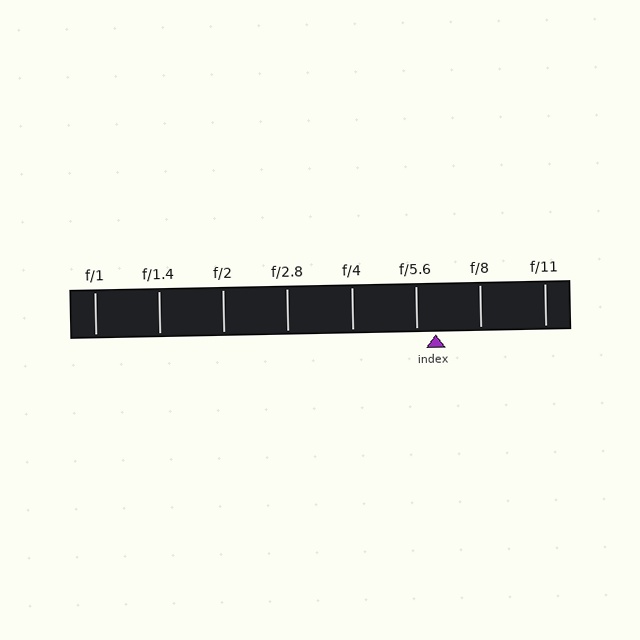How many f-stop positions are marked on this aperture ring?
There are 8 f-stop positions marked.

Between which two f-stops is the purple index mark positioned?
The index mark is between f/5.6 and f/8.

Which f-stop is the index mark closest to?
The index mark is closest to f/5.6.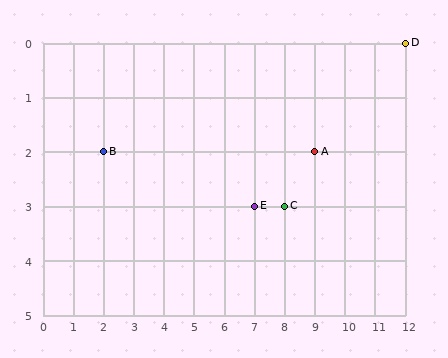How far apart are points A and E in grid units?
Points A and E are 2 columns and 1 row apart (about 2.2 grid units diagonally).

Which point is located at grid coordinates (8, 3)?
Point C is at (8, 3).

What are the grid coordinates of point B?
Point B is at grid coordinates (2, 2).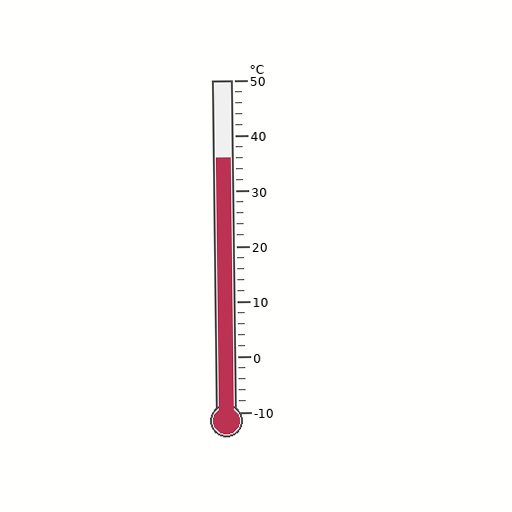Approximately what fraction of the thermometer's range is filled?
The thermometer is filled to approximately 75% of its range.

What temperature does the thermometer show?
The thermometer shows approximately 36°C.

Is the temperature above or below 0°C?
The temperature is above 0°C.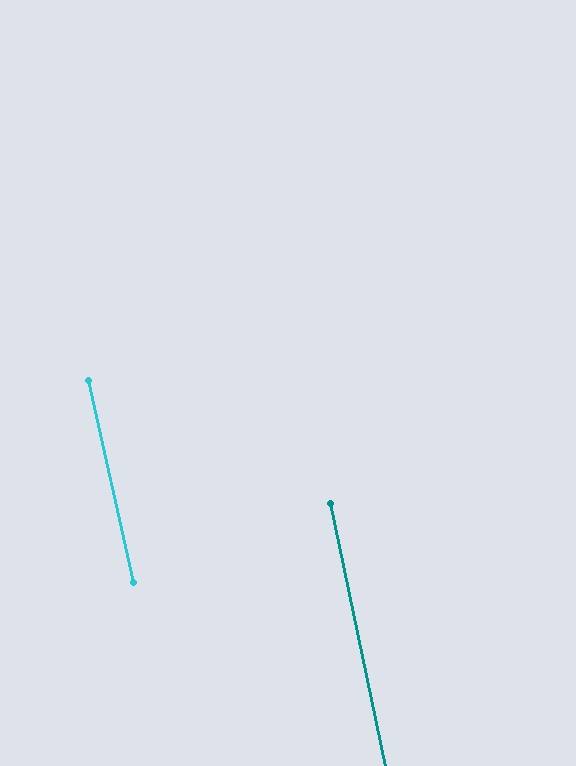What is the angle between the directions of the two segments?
Approximately 1 degree.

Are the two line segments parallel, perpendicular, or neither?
Parallel — their directions differ by only 0.6°.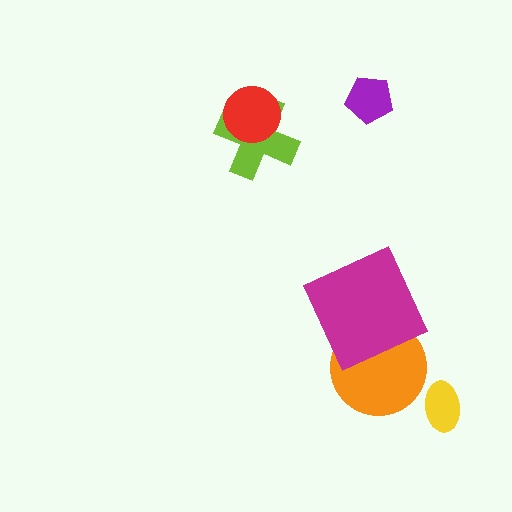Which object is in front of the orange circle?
The magenta square is in front of the orange circle.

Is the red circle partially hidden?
No, no other shape covers it.